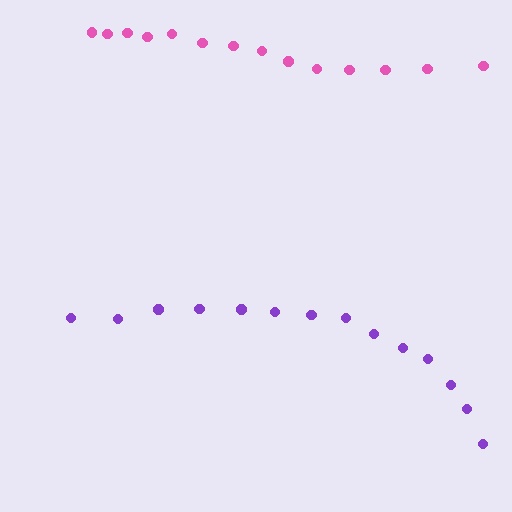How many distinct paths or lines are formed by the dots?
There are 2 distinct paths.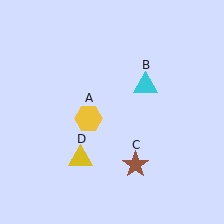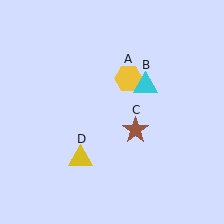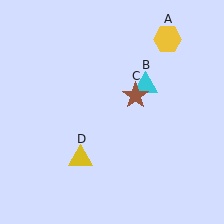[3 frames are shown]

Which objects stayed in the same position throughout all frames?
Cyan triangle (object B) and yellow triangle (object D) remained stationary.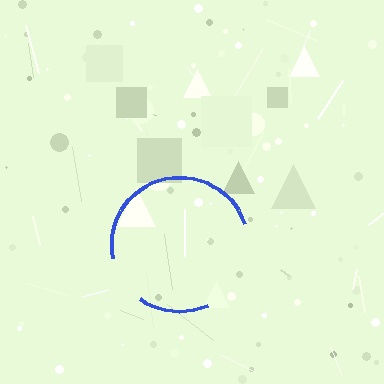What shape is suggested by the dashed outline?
The dashed outline suggests a circle.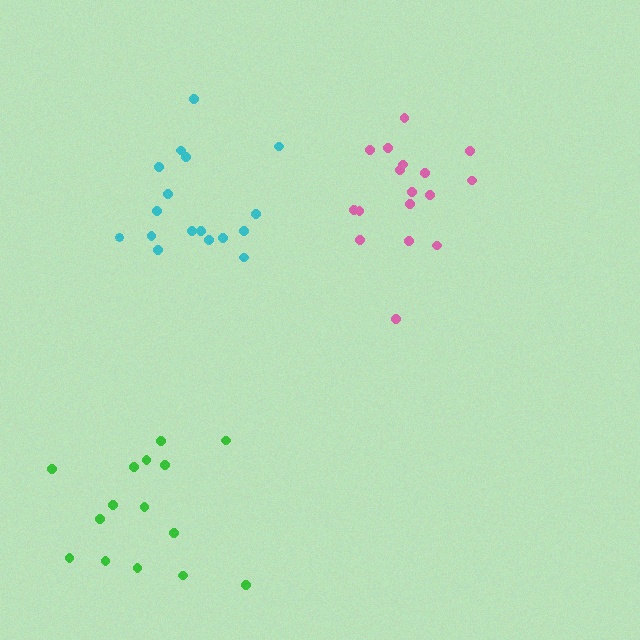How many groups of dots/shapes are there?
There are 3 groups.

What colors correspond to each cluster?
The clusters are colored: cyan, pink, green.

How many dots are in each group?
Group 1: 17 dots, Group 2: 17 dots, Group 3: 15 dots (49 total).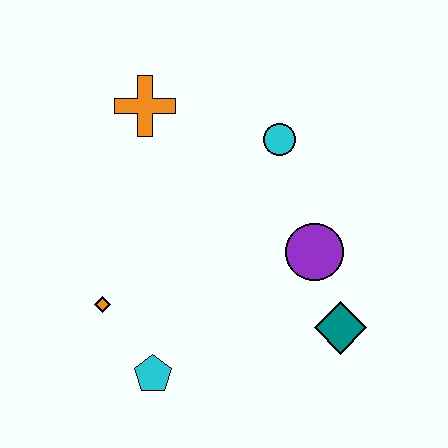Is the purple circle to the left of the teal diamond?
Yes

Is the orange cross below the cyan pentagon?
No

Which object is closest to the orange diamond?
The cyan pentagon is closest to the orange diamond.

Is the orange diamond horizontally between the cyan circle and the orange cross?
No